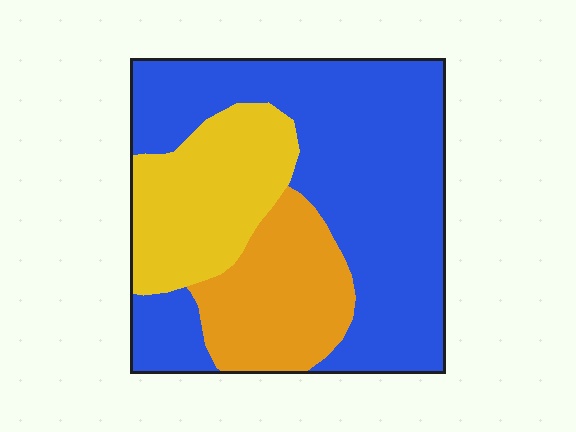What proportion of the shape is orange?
Orange covers roughly 20% of the shape.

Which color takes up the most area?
Blue, at roughly 55%.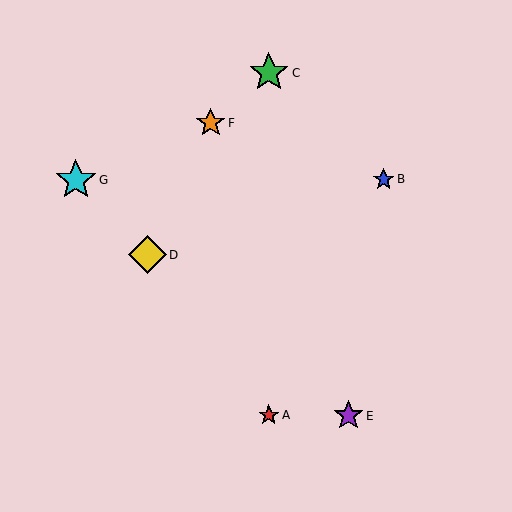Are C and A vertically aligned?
Yes, both are at x≈269.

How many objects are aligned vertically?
2 objects (A, C) are aligned vertically.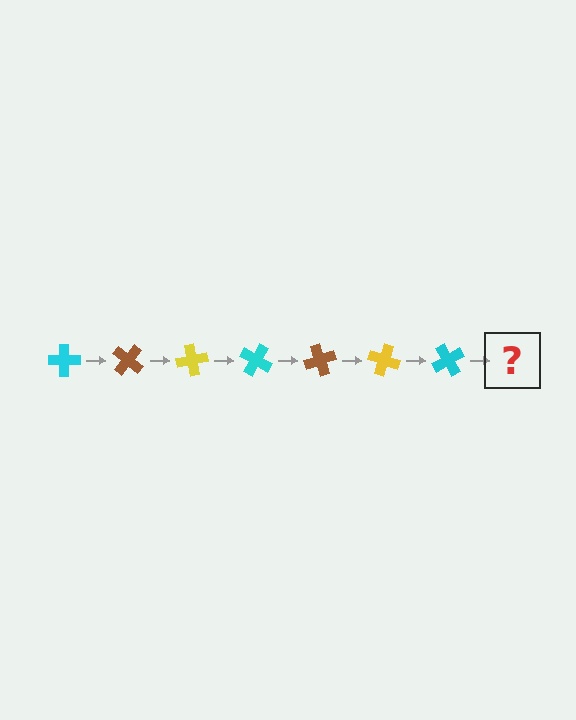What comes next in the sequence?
The next element should be a brown cross, rotated 280 degrees from the start.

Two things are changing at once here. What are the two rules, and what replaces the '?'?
The two rules are that it rotates 40 degrees each step and the color cycles through cyan, brown, and yellow. The '?' should be a brown cross, rotated 280 degrees from the start.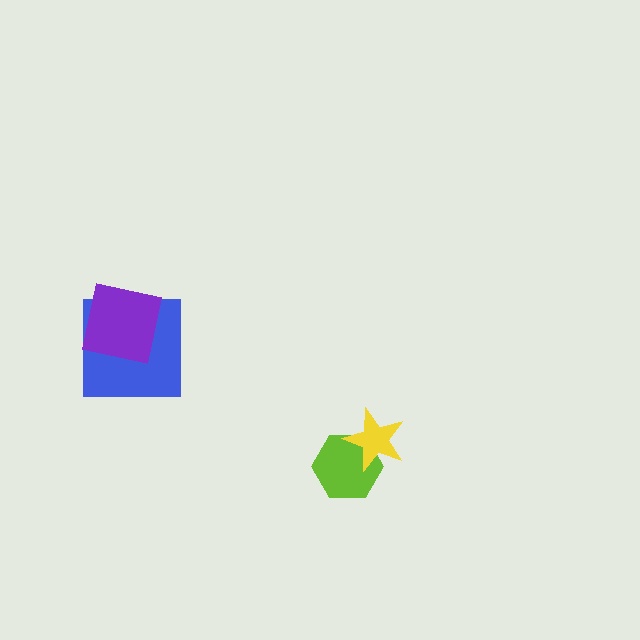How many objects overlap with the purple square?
1 object overlaps with the purple square.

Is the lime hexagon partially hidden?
Yes, it is partially covered by another shape.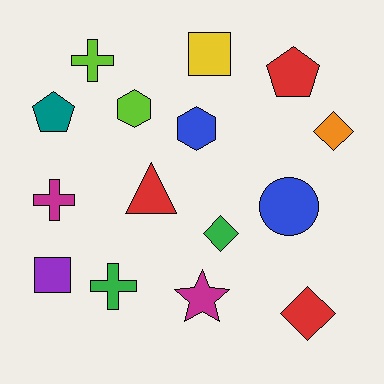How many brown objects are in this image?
There are no brown objects.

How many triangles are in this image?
There is 1 triangle.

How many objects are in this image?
There are 15 objects.